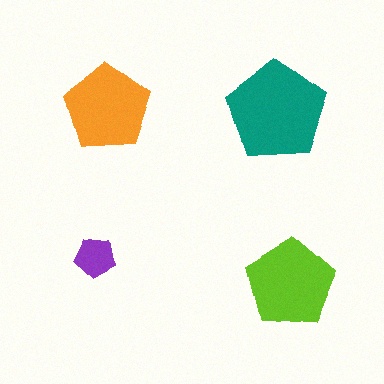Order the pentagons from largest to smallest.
the teal one, the lime one, the orange one, the purple one.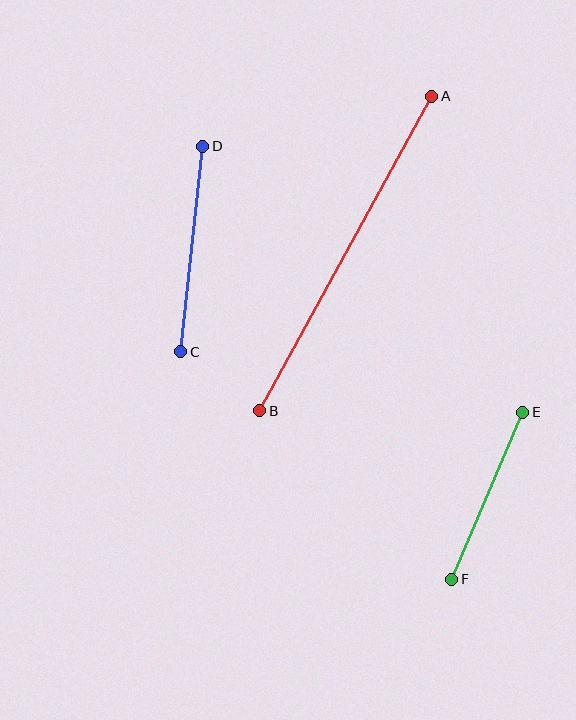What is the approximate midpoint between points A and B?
The midpoint is at approximately (346, 254) pixels.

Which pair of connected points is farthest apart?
Points A and B are farthest apart.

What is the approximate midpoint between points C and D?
The midpoint is at approximately (192, 249) pixels.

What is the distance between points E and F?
The distance is approximately 181 pixels.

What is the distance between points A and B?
The distance is approximately 359 pixels.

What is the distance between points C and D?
The distance is approximately 207 pixels.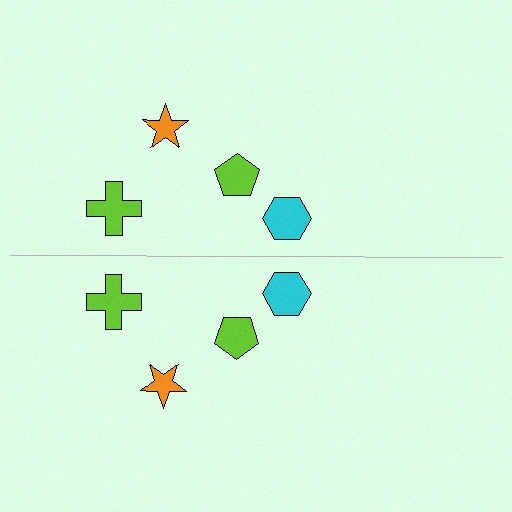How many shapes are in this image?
There are 8 shapes in this image.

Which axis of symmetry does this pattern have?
The pattern has a horizontal axis of symmetry running through the center of the image.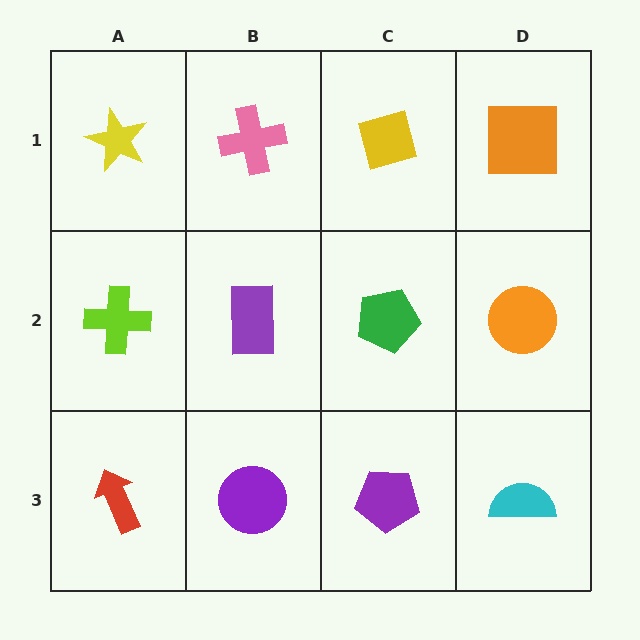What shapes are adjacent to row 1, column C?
A green pentagon (row 2, column C), a pink cross (row 1, column B), an orange square (row 1, column D).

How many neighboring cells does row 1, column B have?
3.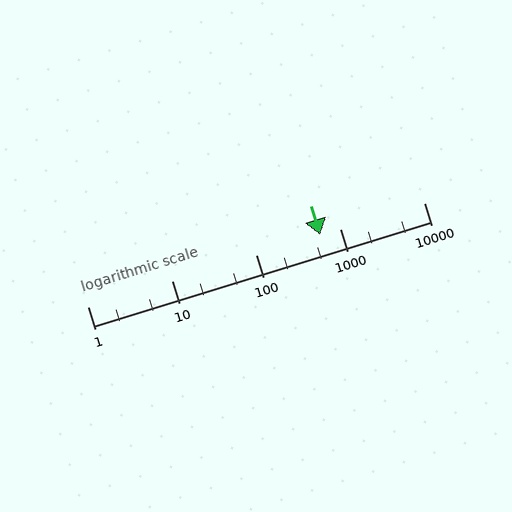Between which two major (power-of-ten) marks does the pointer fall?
The pointer is between 100 and 1000.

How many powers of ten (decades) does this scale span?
The scale spans 4 decades, from 1 to 10000.